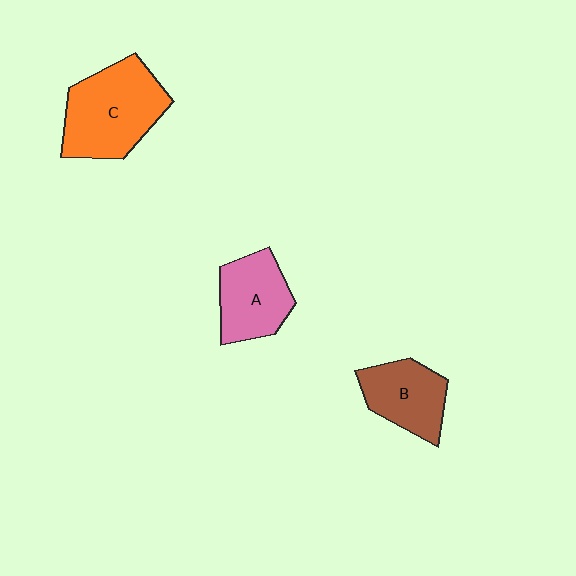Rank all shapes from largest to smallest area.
From largest to smallest: C (orange), A (pink), B (brown).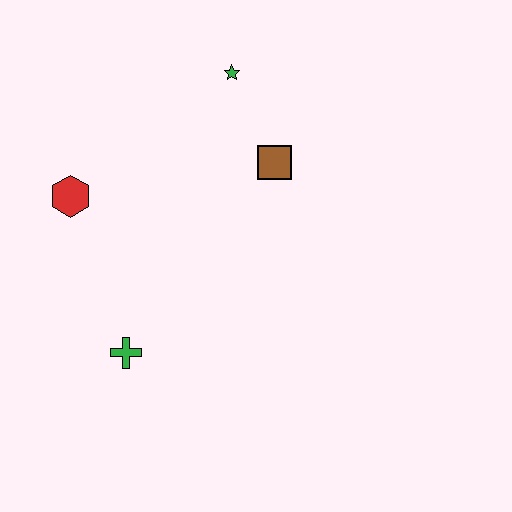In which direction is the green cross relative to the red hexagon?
The green cross is below the red hexagon.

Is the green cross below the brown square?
Yes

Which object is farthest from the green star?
The green cross is farthest from the green star.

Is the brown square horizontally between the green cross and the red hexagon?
No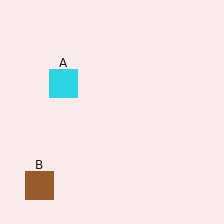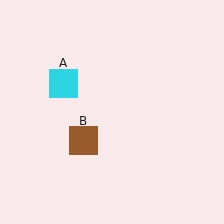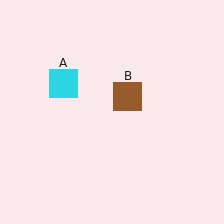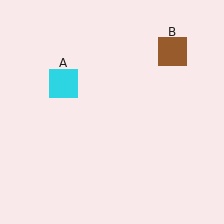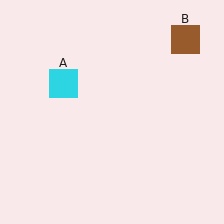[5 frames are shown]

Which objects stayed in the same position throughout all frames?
Cyan square (object A) remained stationary.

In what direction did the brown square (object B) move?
The brown square (object B) moved up and to the right.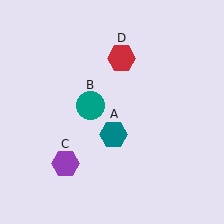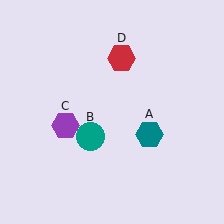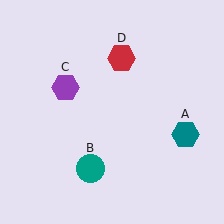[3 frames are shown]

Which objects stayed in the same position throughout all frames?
Red hexagon (object D) remained stationary.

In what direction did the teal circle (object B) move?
The teal circle (object B) moved down.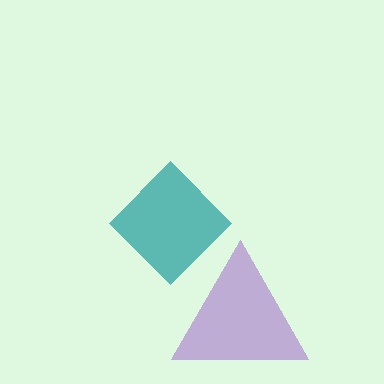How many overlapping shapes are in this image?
There are 2 overlapping shapes in the image.